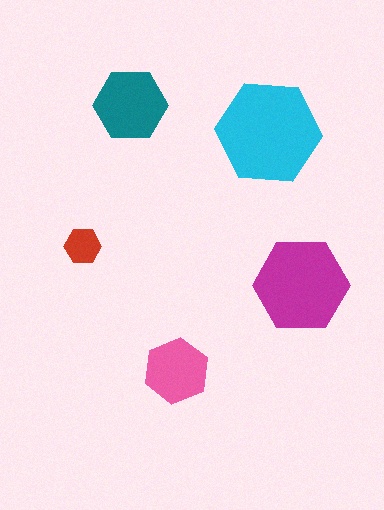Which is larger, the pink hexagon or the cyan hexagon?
The cyan one.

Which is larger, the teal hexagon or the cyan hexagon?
The cyan one.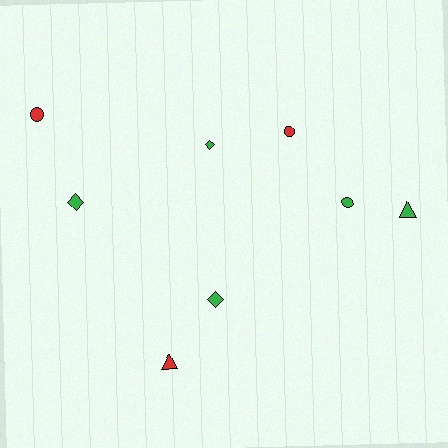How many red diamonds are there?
There are no red diamonds.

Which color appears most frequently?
Green, with 5 objects.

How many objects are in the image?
There are 8 objects.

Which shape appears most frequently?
Circle, with 3 objects.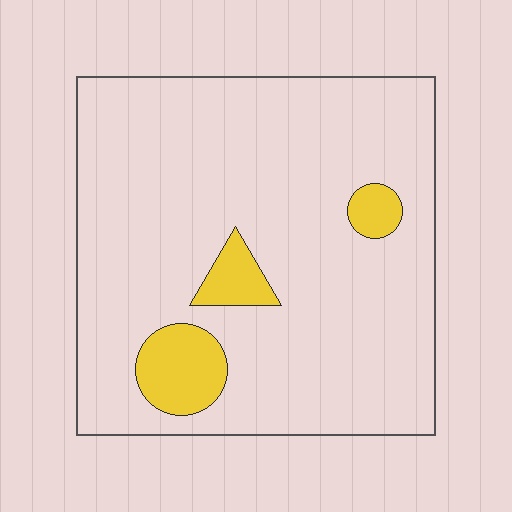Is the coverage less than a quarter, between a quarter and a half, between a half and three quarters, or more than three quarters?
Less than a quarter.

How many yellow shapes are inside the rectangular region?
3.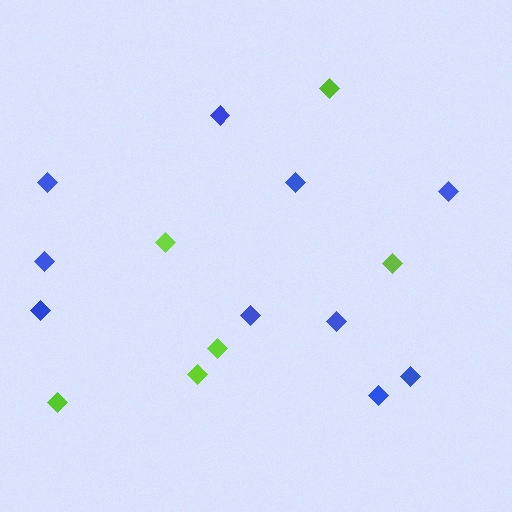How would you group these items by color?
There are 2 groups: one group of lime diamonds (6) and one group of blue diamonds (10).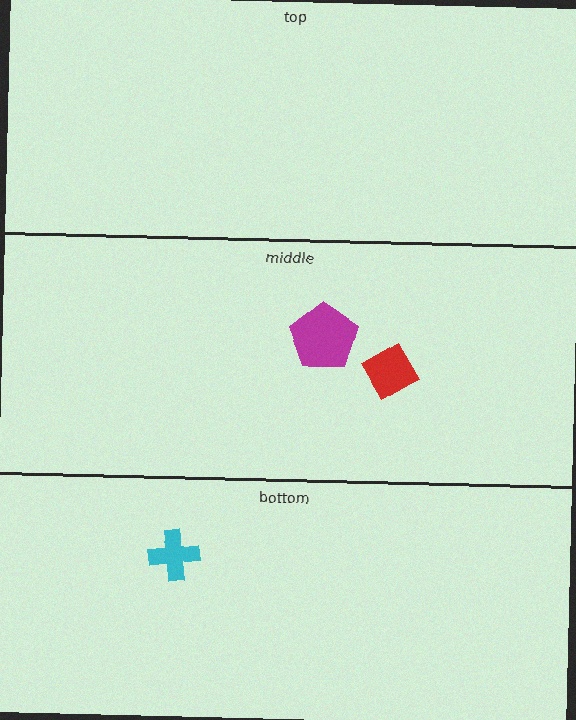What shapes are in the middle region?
The red diamond, the magenta pentagon.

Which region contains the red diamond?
The middle region.